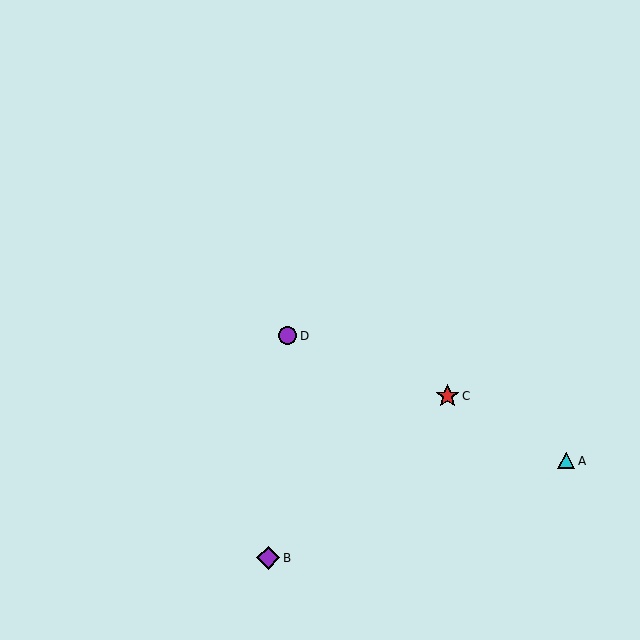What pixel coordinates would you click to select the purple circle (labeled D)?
Click at (288, 336) to select the purple circle D.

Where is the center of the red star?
The center of the red star is at (447, 396).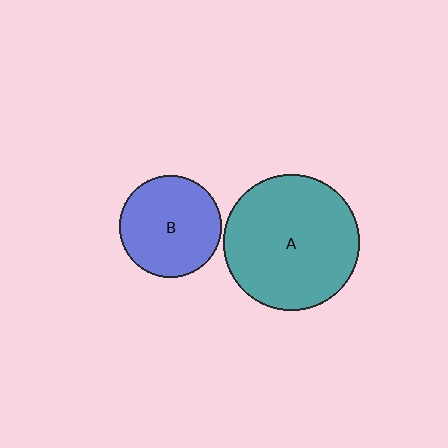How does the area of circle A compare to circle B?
Approximately 1.8 times.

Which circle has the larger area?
Circle A (teal).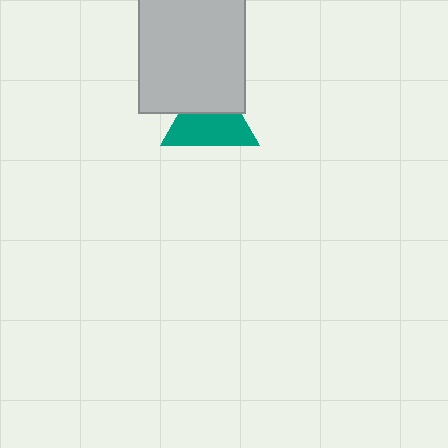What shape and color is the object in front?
The object in front is a light gray rectangle.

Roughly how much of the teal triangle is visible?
About half of it is visible (roughly 60%).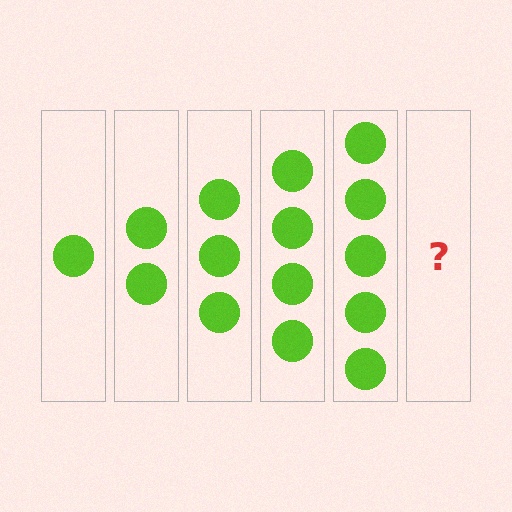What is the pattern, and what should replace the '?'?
The pattern is that each step adds one more circle. The '?' should be 6 circles.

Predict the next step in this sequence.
The next step is 6 circles.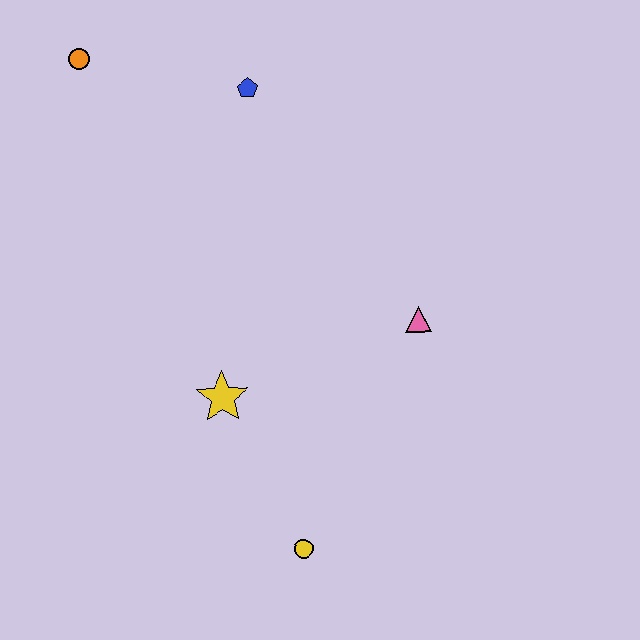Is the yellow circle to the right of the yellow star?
Yes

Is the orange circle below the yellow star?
No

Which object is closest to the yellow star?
The yellow circle is closest to the yellow star.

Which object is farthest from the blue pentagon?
The yellow circle is farthest from the blue pentagon.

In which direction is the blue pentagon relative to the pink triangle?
The blue pentagon is above the pink triangle.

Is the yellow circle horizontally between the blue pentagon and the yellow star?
No